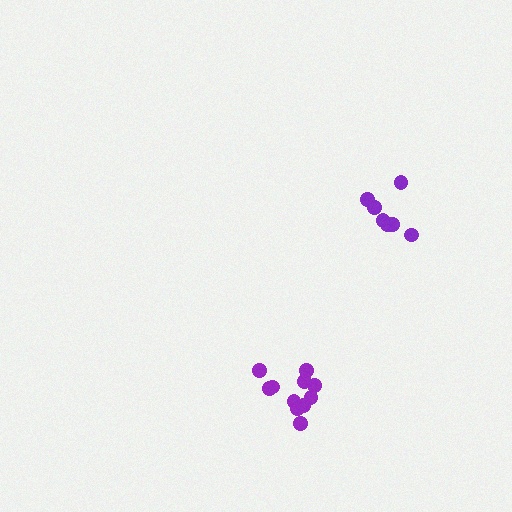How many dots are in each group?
Group 1: 11 dots, Group 2: 7 dots (18 total).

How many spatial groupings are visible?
There are 2 spatial groupings.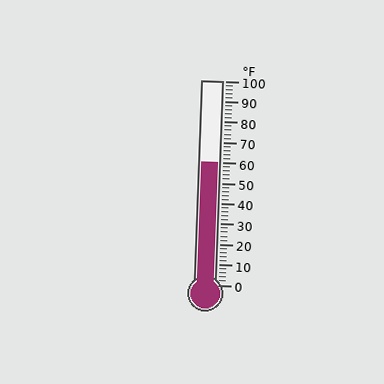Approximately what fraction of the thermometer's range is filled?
The thermometer is filled to approximately 60% of its range.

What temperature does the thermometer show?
The thermometer shows approximately 60°F.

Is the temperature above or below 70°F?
The temperature is below 70°F.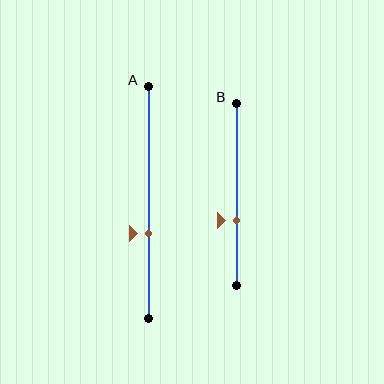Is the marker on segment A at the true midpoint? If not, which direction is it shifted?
No, the marker on segment A is shifted downward by about 13% of the segment length.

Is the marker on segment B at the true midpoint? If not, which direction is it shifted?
No, the marker on segment B is shifted downward by about 14% of the segment length.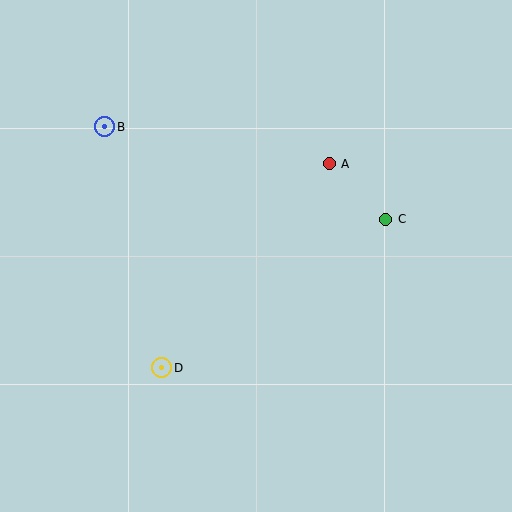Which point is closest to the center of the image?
Point A at (329, 164) is closest to the center.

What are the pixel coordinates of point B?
Point B is at (105, 127).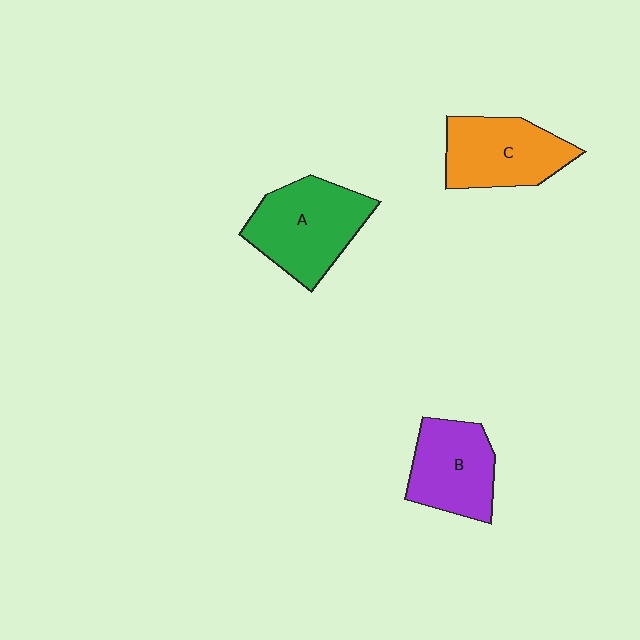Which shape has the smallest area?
Shape B (purple).